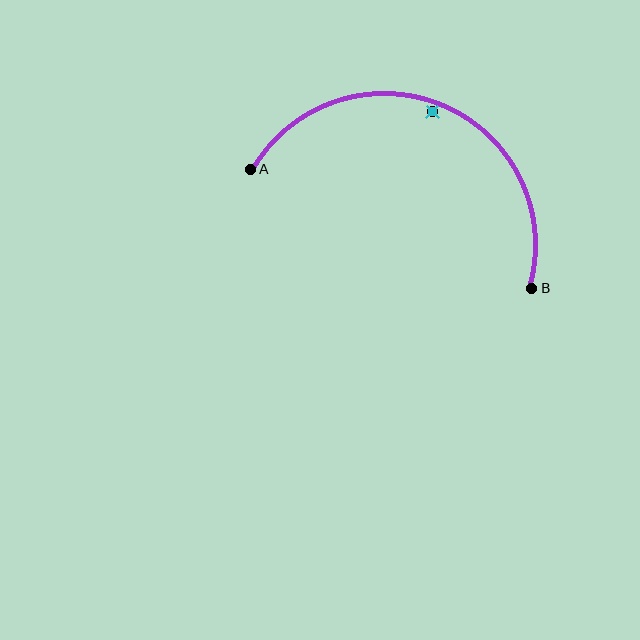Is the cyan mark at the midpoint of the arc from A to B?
No — the cyan mark does not lie on the arc at all. It sits slightly inside the curve.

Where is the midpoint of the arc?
The arc midpoint is the point on the curve farthest from the straight line joining A and B. It sits above that line.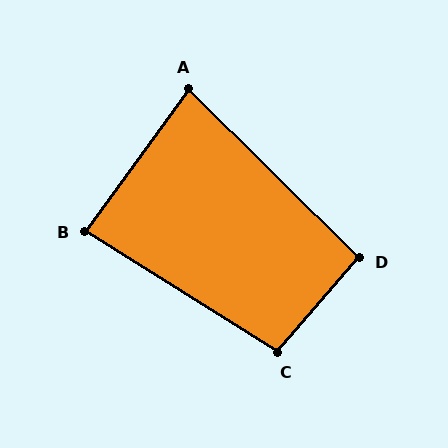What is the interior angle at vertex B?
Approximately 86 degrees (approximately right).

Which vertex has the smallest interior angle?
A, at approximately 81 degrees.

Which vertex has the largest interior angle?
C, at approximately 99 degrees.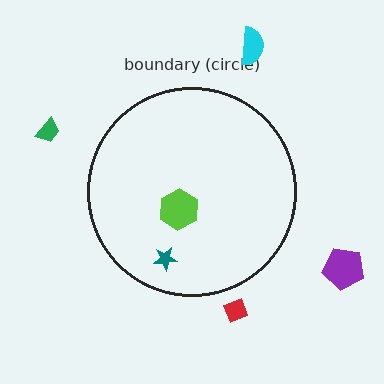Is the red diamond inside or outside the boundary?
Outside.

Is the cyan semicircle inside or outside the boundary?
Outside.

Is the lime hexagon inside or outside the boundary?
Inside.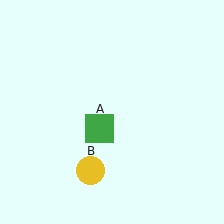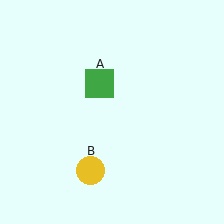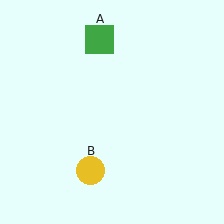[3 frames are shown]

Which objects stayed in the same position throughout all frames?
Yellow circle (object B) remained stationary.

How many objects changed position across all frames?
1 object changed position: green square (object A).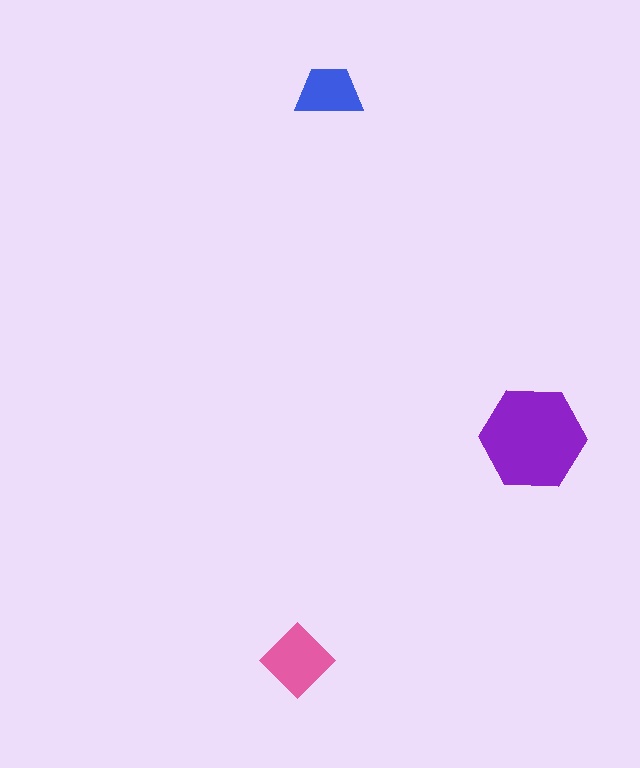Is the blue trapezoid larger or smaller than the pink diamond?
Smaller.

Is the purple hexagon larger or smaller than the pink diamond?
Larger.